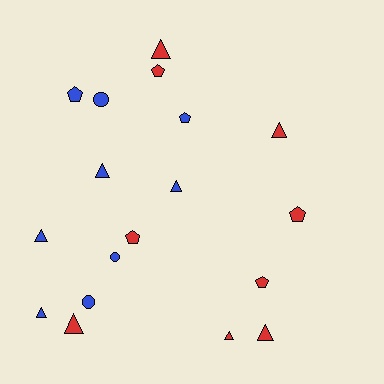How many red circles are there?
There are no red circles.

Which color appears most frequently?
Blue, with 9 objects.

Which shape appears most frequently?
Triangle, with 9 objects.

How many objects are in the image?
There are 18 objects.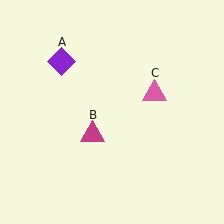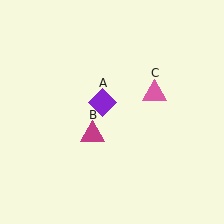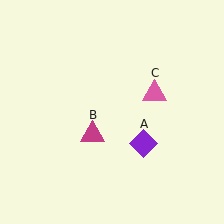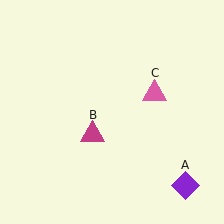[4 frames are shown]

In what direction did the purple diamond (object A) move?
The purple diamond (object A) moved down and to the right.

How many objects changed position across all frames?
1 object changed position: purple diamond (object A).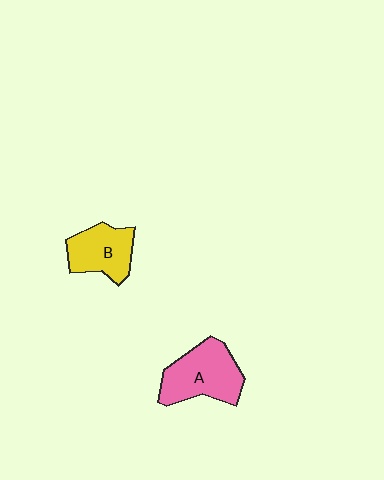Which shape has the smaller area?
Shape B (yellow).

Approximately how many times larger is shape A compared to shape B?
Approximately 1.3 times.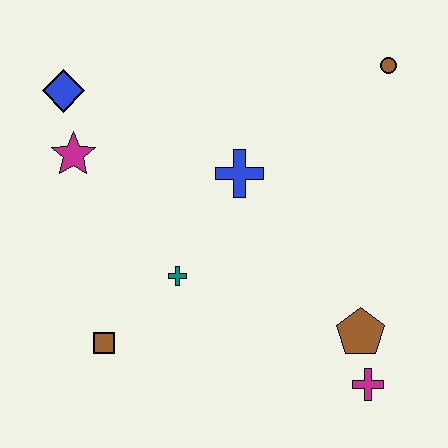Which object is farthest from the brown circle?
The brown square is farthest from the brown circle.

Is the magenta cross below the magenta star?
Yes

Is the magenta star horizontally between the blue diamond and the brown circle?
Yes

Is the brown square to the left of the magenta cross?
Yes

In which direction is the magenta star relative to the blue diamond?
The magenta star is below the blue diamond.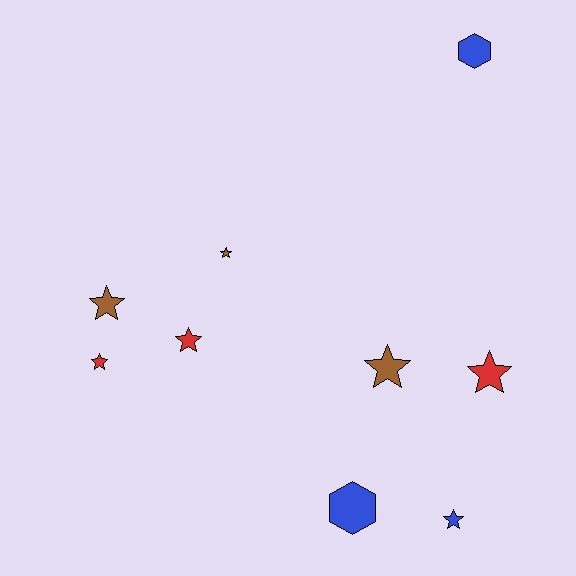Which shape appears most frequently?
Star, with 7 objects.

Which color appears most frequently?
Brown, with 3 objects.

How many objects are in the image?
There are 9 objects.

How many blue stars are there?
There is 1 blue star.